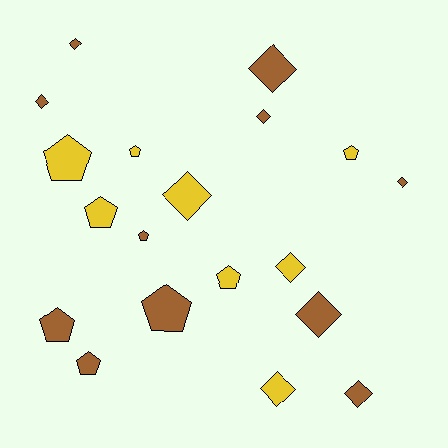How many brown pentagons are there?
There are 4 brown pentagons.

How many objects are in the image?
There are 19 objects.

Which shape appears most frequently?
Diamond, with 10 objects.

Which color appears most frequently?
Brown, with 11 objects.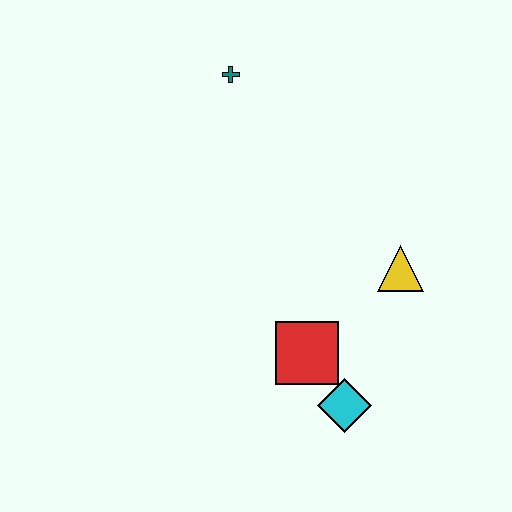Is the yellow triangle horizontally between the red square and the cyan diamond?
No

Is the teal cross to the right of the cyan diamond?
No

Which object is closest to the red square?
The cyan diamond is closest to the red square.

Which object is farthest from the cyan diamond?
The teal cross is farthest from the cyan diamond.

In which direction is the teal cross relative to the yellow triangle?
The teal cross is above the yellow triangle.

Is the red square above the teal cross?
No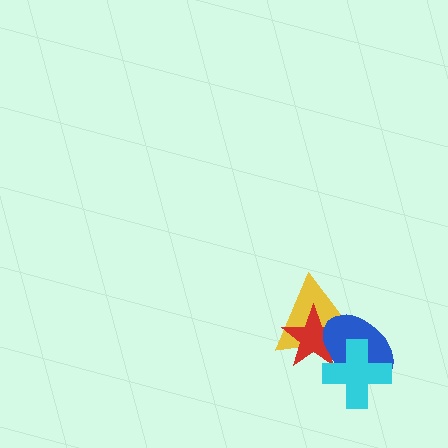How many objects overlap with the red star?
3 objects overlap with the red star.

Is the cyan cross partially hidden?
No, no other shape covers it.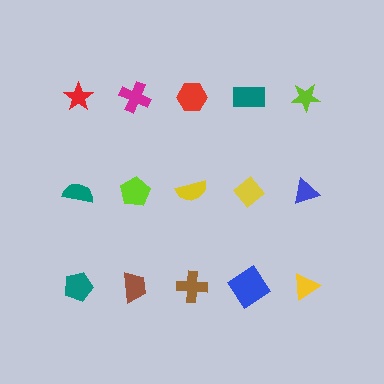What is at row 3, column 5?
A yellow triangle.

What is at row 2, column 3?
A yellow semicircle.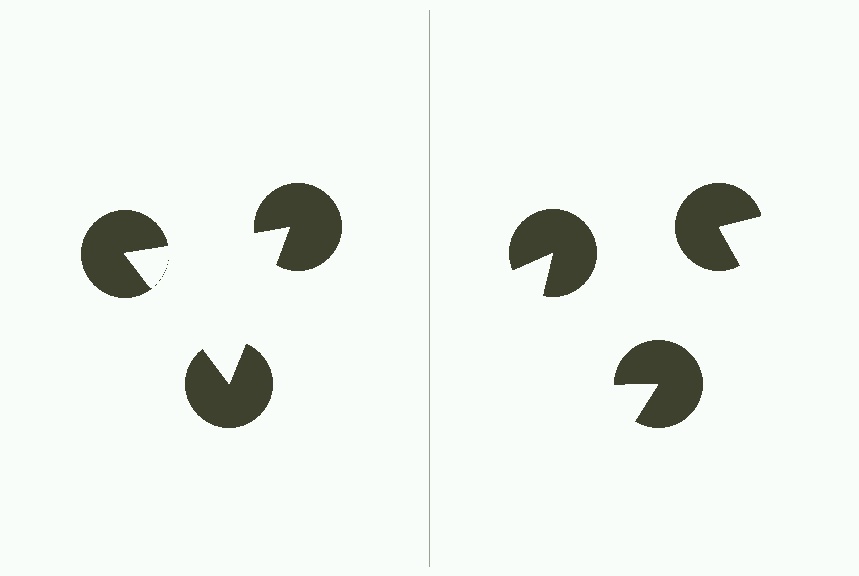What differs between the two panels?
The pac-man discs are positioned identically on both sides; only the wedge orientations differ. On the left they align to a triangle; on the right they are misaligned.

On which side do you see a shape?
An illusory triangle appears on the left side. On the right side the wedge cuts are rotated, so no coherent shape forms.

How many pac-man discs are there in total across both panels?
6 — 3 on each side.